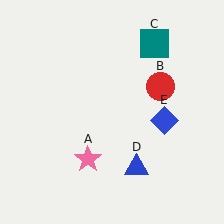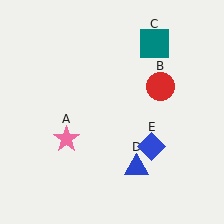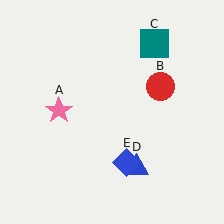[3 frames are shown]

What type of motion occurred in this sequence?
The pink star (object A), blue diamond (object E) rotated clockwise around the center of the scene.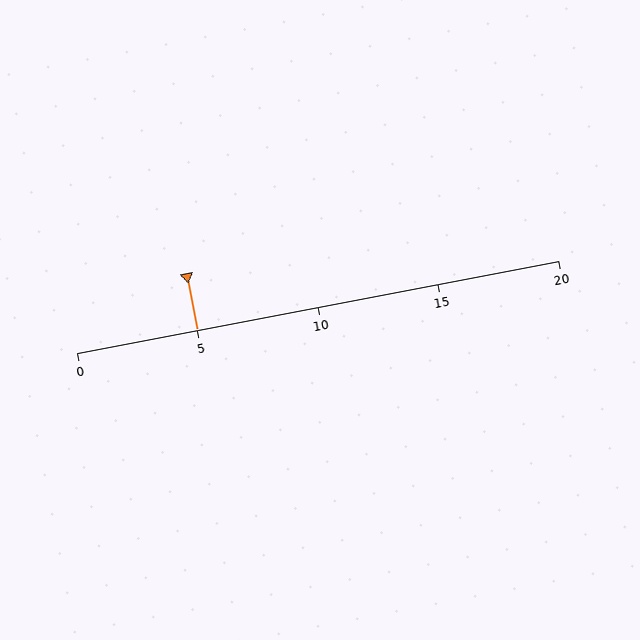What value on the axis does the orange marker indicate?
The marker indicates approximately 5.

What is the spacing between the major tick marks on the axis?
The major ticks are spaced 5 apart.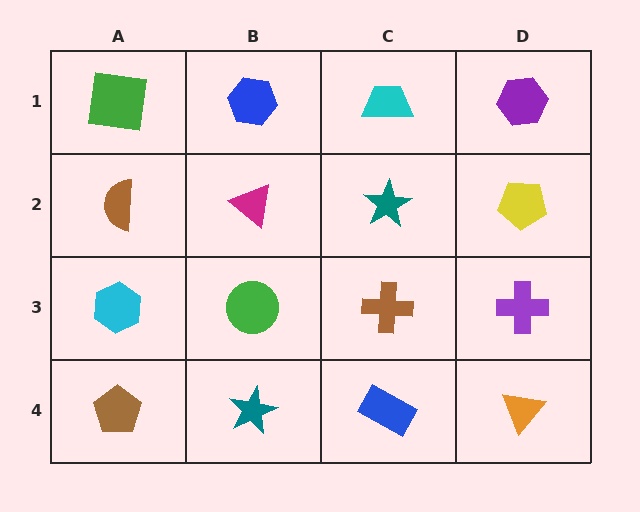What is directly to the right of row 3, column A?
A green circle.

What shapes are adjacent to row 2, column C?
A cyan trapezoid (row 1, column C), a brown cross (row 3, column C), a magenta triangle (row 2, column B), a yellow pentagon (row 2, column D).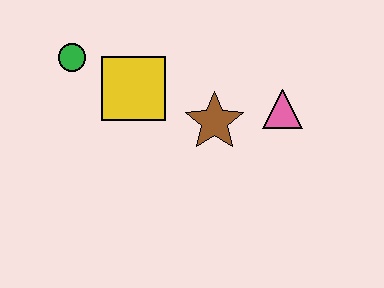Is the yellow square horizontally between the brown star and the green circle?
Yes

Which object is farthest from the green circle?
The pink triangle is farthest from the green circle.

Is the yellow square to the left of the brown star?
Yes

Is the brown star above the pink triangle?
No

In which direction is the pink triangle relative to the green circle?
The pink triangle is to the right of the green circle.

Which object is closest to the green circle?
The yellow square is closest to the green circle.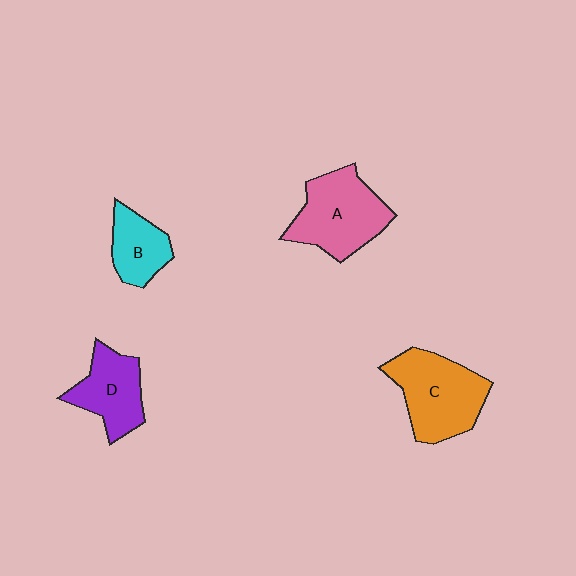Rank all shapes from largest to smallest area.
From largest to smallest: C (orange), A (pink), D (purple), B (cyan).